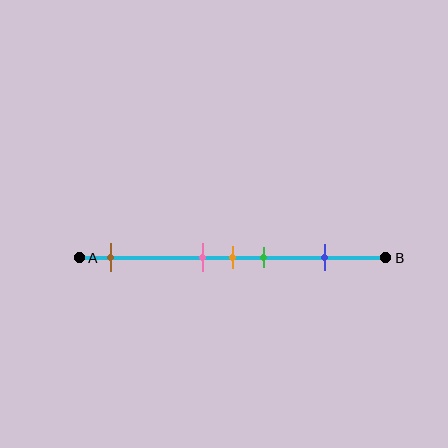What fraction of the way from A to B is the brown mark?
The brown mark is approximately 10% (0.1) of the way from A to B.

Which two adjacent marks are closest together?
The pink and orange marks are the closest adjacent pair.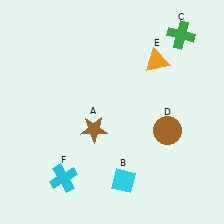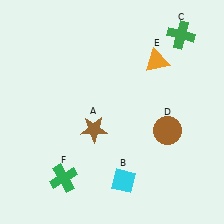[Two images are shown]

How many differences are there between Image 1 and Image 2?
There is 1 difference between the two images.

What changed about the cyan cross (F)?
In Image 1, F is cyan. In Image 2, it changed to green.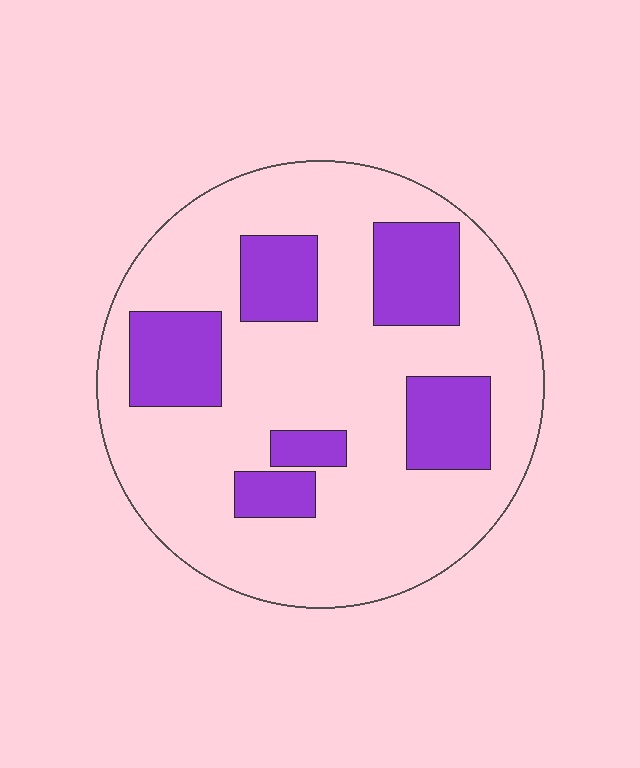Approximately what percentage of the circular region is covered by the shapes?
Approximately 25%.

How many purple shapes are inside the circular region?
6.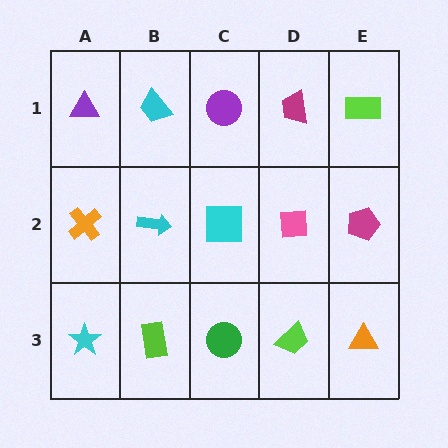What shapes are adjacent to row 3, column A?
An orange cross (row 2, column A), a lime rectangle (row 3, column B).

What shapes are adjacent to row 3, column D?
A pink square (row 2, column D), a green circle (row 3, column C), an orange triangle (row 3, column E).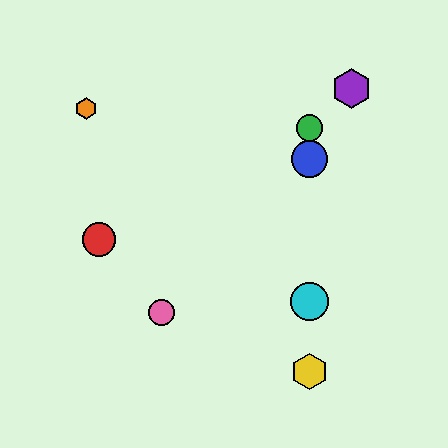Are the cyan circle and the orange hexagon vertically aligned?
No, the cyan circle is at x≈310 and the orange hexagon is at x≈86.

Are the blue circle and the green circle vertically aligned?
Yes, both are at x≈310.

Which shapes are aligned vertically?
The blue circle, the green circle, the yellow hexagon, the cyan circle are aligned vertically.